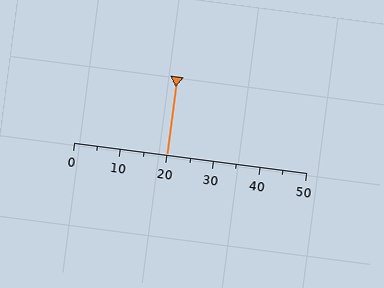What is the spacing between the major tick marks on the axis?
The major ticks are spaced 10 apart.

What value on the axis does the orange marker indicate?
The marker indicates approximately 20.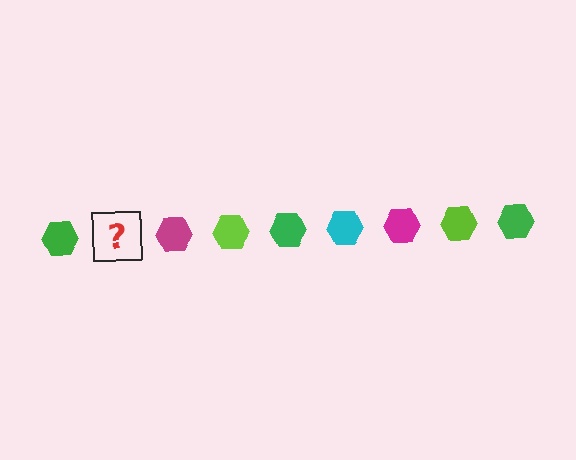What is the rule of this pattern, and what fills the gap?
The rule is that the pattern cycles through green, cyan, magenta, lime hexagons. The gap should be filled with a cyan hexagon.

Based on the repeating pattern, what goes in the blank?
The blank should be a cyan hexagon.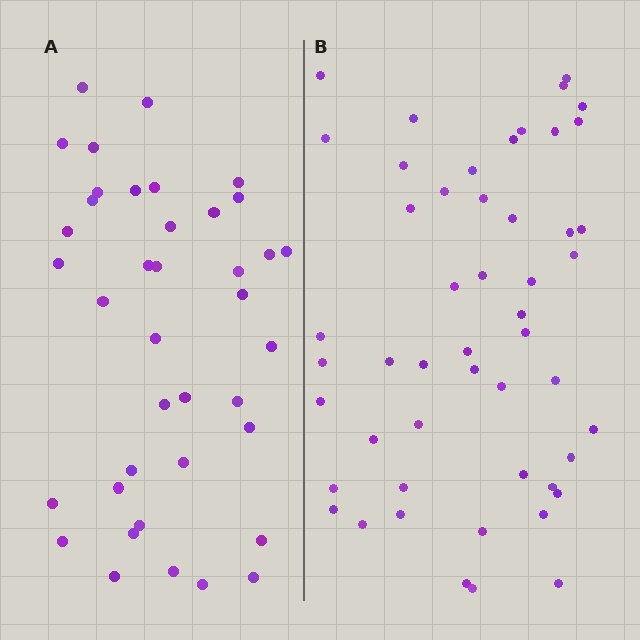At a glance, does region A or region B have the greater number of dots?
Region B (the right region) has more dots.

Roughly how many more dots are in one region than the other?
Region B has roughly 12 or so more dots than region A.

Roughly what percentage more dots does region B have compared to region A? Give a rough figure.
About 30% more.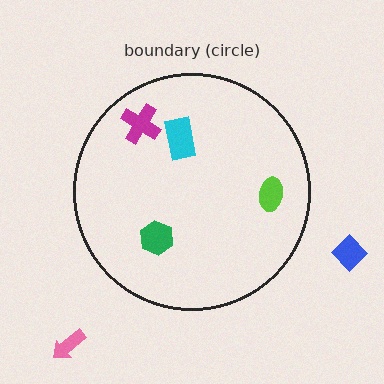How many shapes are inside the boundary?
4 inside, 2 outside.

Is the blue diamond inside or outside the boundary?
Outside.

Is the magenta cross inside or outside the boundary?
Inside.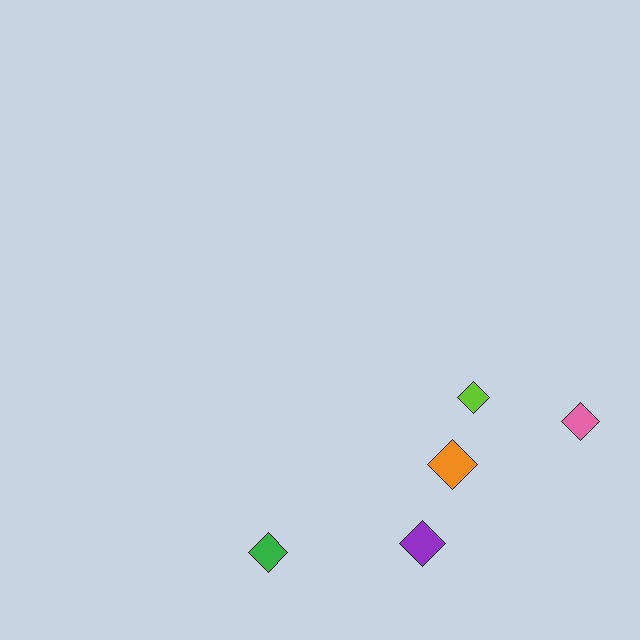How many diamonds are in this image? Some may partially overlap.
There are 5 diamonds.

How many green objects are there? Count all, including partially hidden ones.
There is 1 green object.